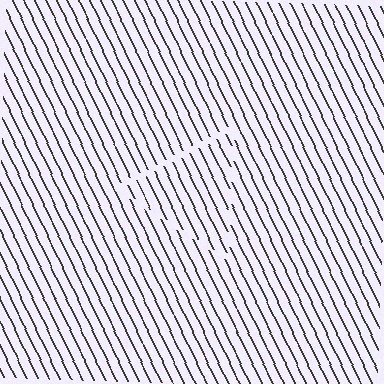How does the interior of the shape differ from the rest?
The interior of the shape contains the same grating, shifted by half a period — the contour is defined by the phase discontinuity where line-ends from the inner and outer gratings abut.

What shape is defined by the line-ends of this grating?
An illusory triangle. The interior of the shape contains the same grating, shifted by half a period — the contour is defined by the phase discontinuity where line-ends from the inner and outer gratings abut.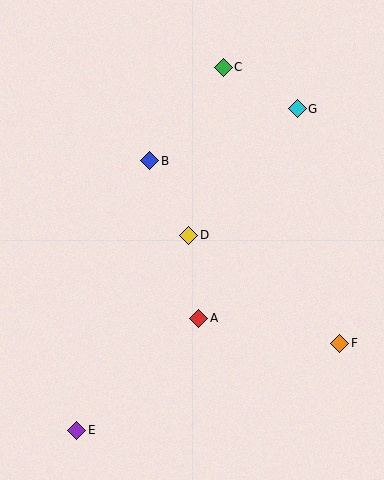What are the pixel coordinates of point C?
Point C is at (223, 68).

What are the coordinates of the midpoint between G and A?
The midpoint between G and A is at (248, 213).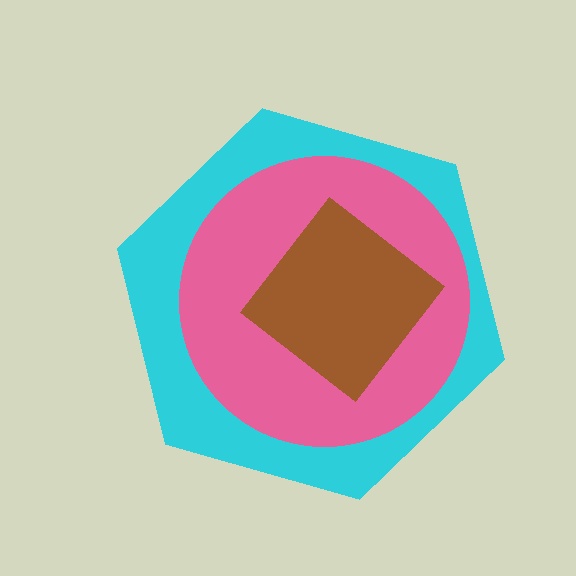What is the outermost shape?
The cyan hexagon.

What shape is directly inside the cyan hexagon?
The pink circle.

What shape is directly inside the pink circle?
The brown diamond.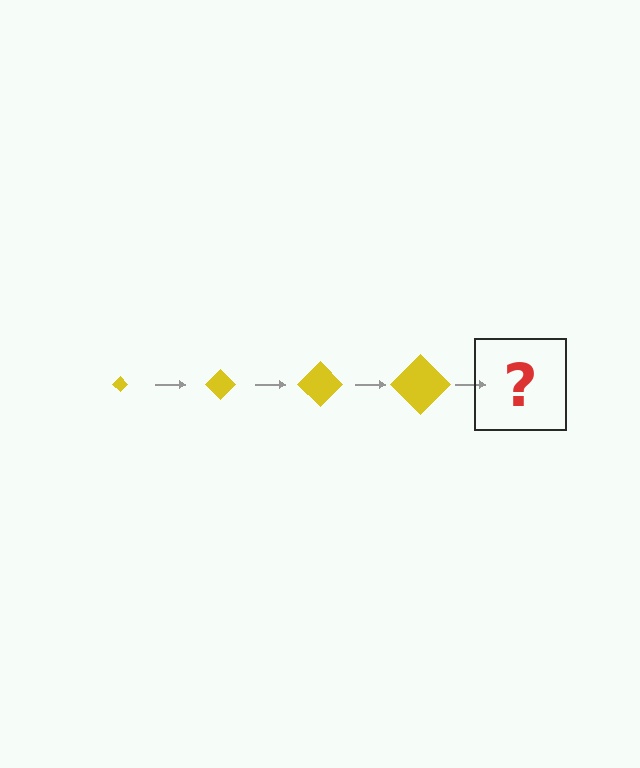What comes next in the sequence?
The next element should be a yellow diamond, larger than the previous one.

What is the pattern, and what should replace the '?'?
The pattern is that the diamond gets progressively larger each step. The '?' should be a yellow diamond, larger than the previous one.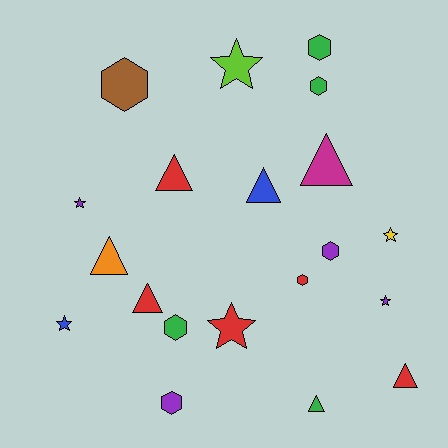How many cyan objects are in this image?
There are no cyan objects.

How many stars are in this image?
There are 6 stars.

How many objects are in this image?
There are 20 objects.